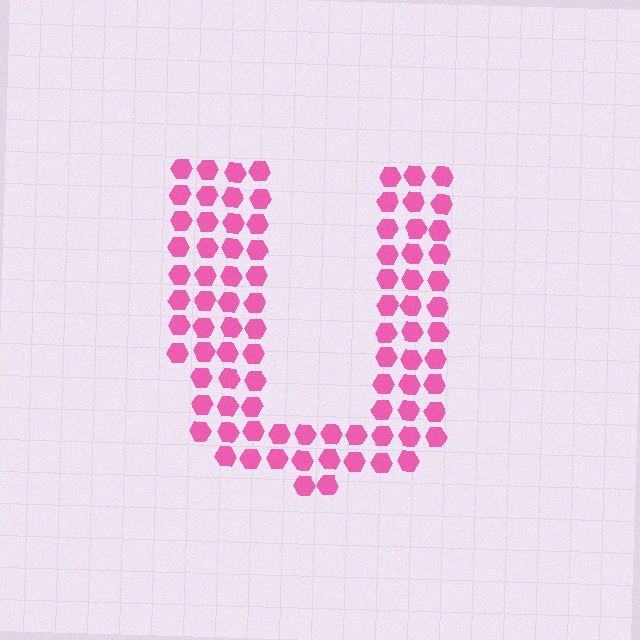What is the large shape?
The large shape is the letter U.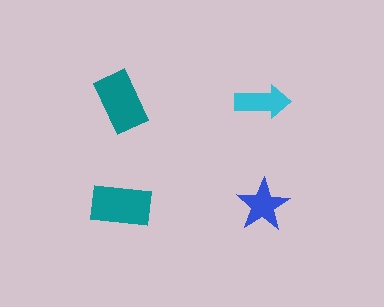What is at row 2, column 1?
A teal rectangle.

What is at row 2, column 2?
A blue star.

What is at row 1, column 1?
A teal rectangle.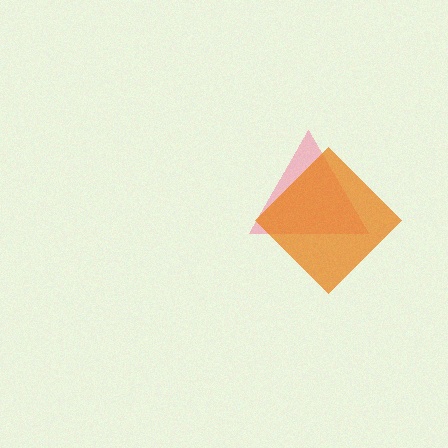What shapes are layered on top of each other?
The layered shapes are: a pink triangle, an orange diamond.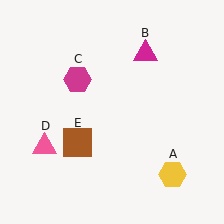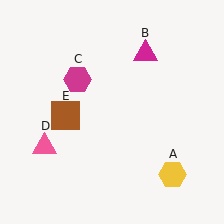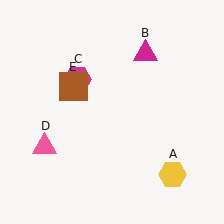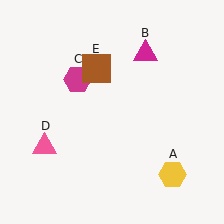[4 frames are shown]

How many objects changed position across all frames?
1 object changed position: brown square (object E).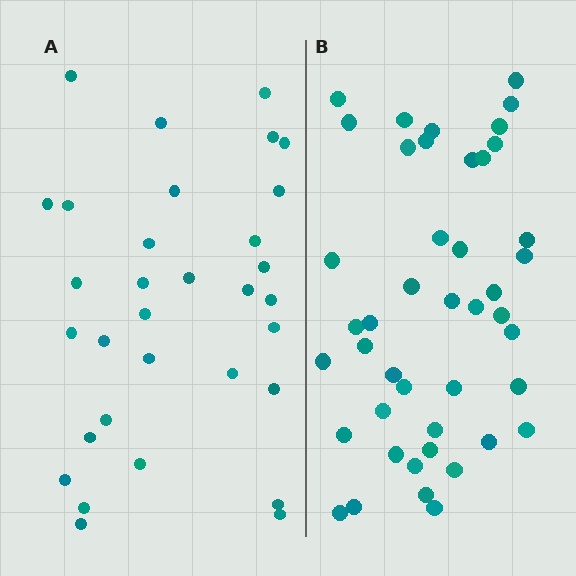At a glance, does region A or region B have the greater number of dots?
Region B (the right region) has more dots.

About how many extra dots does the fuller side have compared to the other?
Region B has roughly 12 or so more dots than region A.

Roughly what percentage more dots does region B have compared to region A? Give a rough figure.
About 40% more.